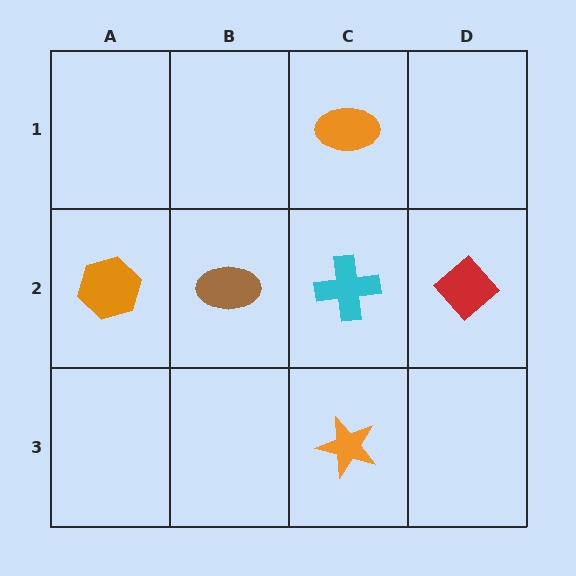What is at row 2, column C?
A cyan cross.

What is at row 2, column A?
An orange hexagon.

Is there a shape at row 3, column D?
No, that cell is empty.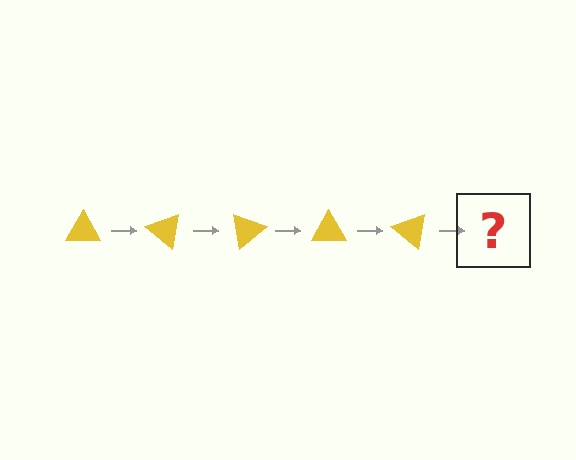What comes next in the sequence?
The next element should be a yellow triangle rotated 200 degrees.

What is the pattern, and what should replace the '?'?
The pattern is that the triangle rotates 40 degrees each step. The '?' should be a yellow triangle rotated 200 degrees.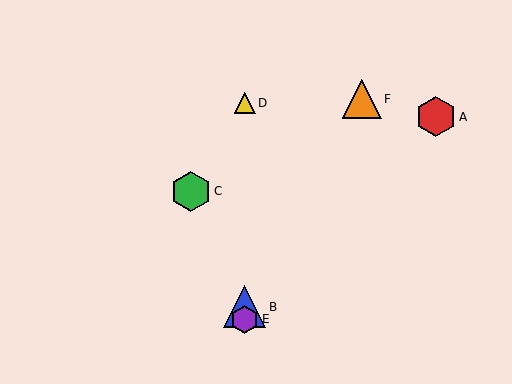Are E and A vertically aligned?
No, E is at x≈245 and A is at x≈436.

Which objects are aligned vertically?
Objects B, D, E are aligned vertically.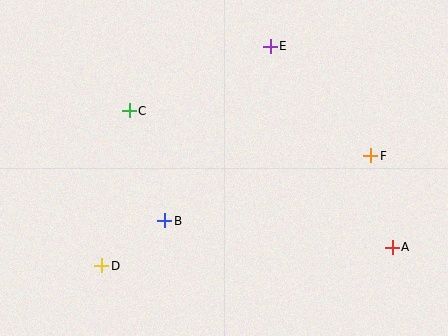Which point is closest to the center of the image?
Point B at (165, 221) is closest to the center.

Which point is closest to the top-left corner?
Point C is closest to the top-left corner.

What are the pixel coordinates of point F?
Point F is at (371, 156).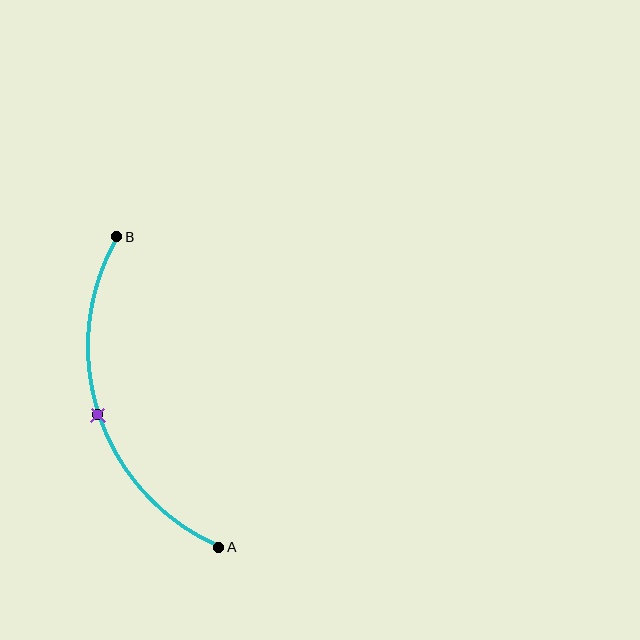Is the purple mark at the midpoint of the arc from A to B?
Yes. The purple mark lies on the arc at equal arc-length from both A and B — it is the arc midpoint.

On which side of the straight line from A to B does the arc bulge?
The arc bulges to the left of the straight line connecting A and B.